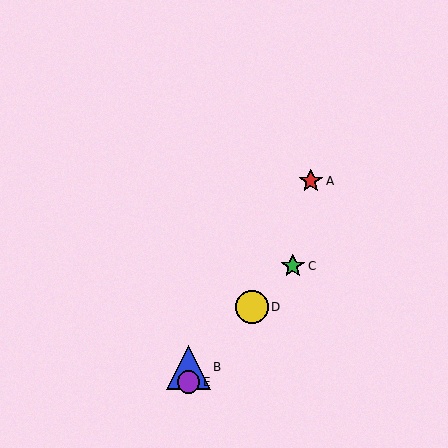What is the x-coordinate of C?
Object C is at x≈293.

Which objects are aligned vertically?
Objects B, E are aligned vertically.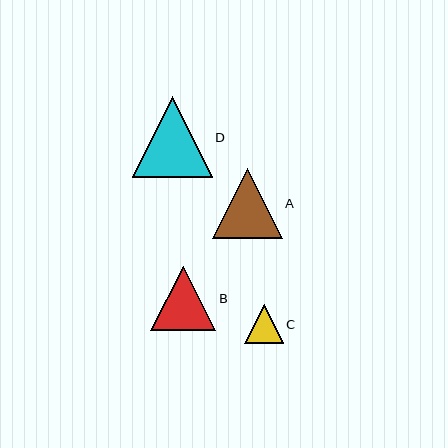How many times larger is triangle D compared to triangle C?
Triangle D is approximately 2.1 times the size of triangle C.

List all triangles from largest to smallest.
From largest to smallest: D, A, B, C.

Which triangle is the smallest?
Triangle C is the smallest with a size of approximately 38 pixels.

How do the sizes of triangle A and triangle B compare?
Triangle A and triangle B are approximately the same size.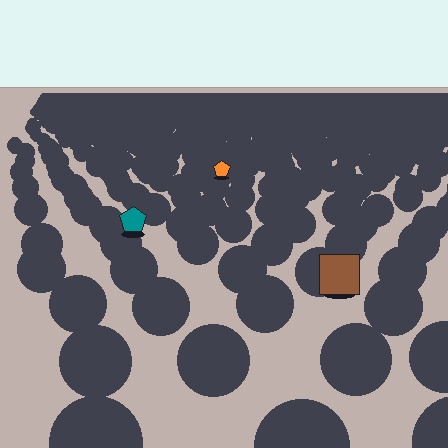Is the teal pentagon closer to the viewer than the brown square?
No. The brown square is closer — you can tell from the texture gradient: the ground texture is coarser near it.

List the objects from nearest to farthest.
From nearest to farthest: the brown square, the teal pentagon, the orange pentagon.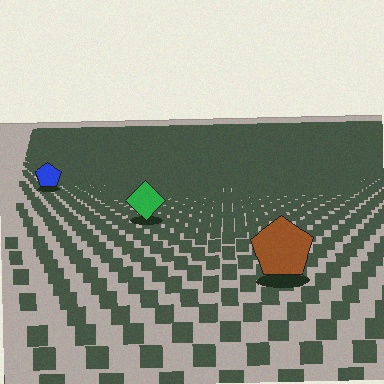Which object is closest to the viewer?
The brown pentagon is closest. The texture marks near it are larger and more spread out.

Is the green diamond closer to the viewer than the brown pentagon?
No. The brown pentagon is closer — you can tell from the texture gradient: the ground texture is coarser near it.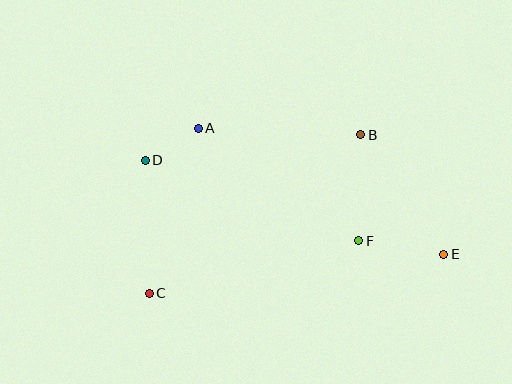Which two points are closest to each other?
Points A and D are closest to each other.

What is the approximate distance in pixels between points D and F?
The distance between D and F is approximately 228 pixels.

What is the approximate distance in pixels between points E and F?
The distance between E and F is approximately 86 pixels.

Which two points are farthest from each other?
Points D and E are farthest from each other.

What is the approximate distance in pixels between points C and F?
The distance between C and F is approximately 216 pixels.